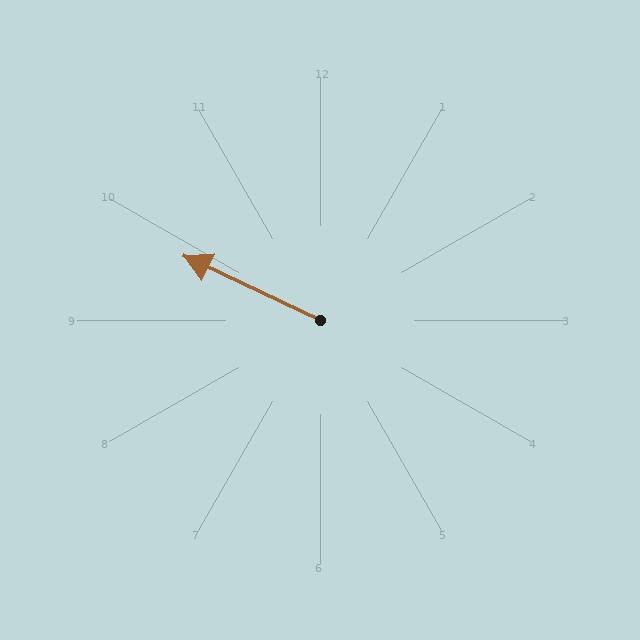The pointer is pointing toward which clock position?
Roughly 10 o'clock.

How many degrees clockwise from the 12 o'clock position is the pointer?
Approximately 295 degrees.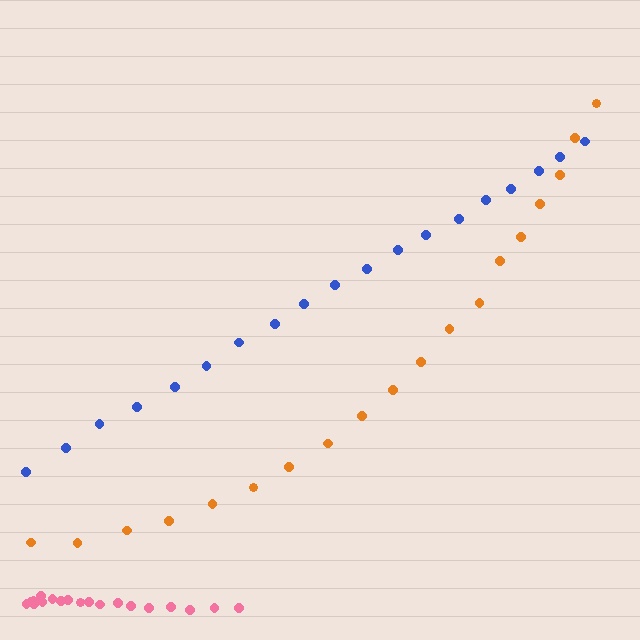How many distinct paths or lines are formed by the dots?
There are 3 distinct paths.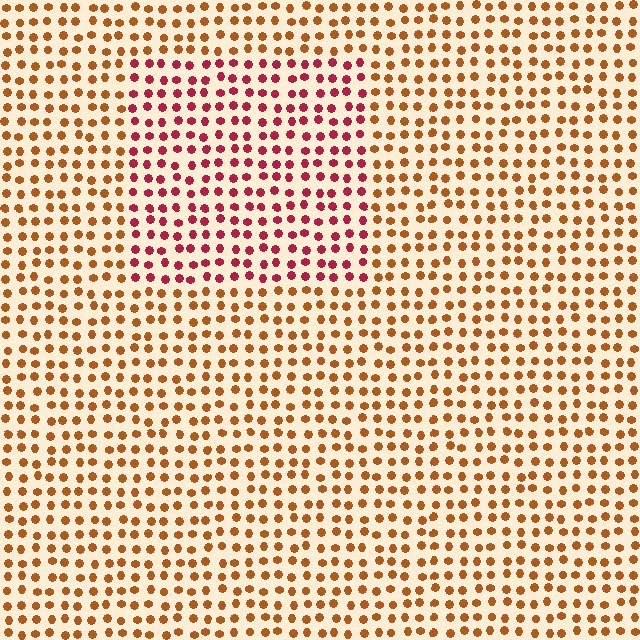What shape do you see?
I see a rectangle.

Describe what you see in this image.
The image is filled with small brown elements in a uniform arrangement. A rectangle-shaped region is visible where the elements are tinted to a slightly different hue, forming a subtle color boundary.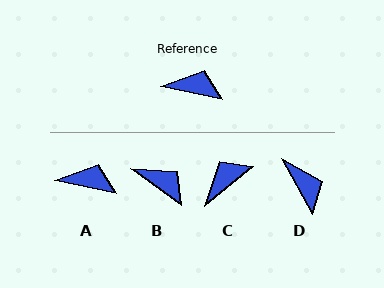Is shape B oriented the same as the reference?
No, it is off by about 25 degrees.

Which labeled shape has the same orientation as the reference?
A.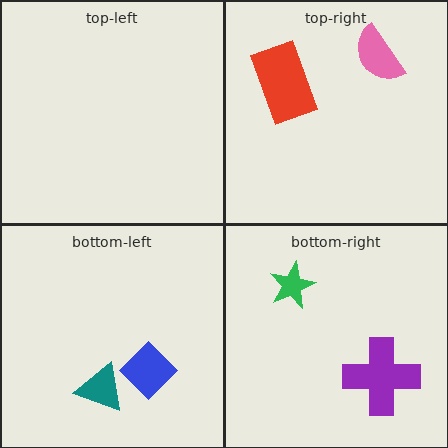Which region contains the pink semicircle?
The top-right region.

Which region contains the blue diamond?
The bottom-left region.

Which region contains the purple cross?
The bottom-right region.